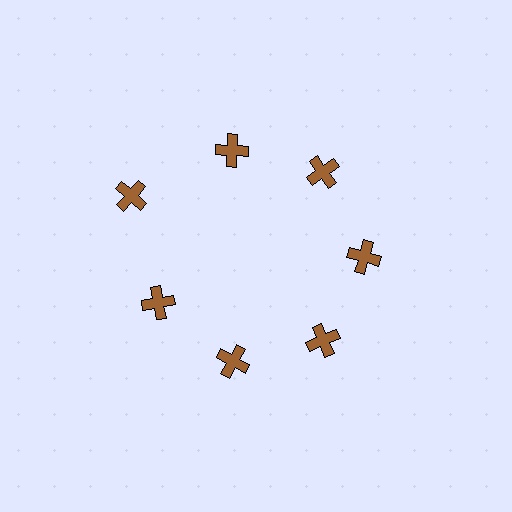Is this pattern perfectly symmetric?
No. The 7 brown crosses are arranged in a ring, but one element near the 10 o'clock position is pushed outward from the center, breaking the 7-fold rotational symmetry.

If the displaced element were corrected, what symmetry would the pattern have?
It would have 7-fold rotational symmetry — the pattern would map onto itself every 51 degrees.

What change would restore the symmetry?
The symmetry would be restored by moving it inward, back onto the ring so that all 7 crosses sit at equal angles and equal distance from the center.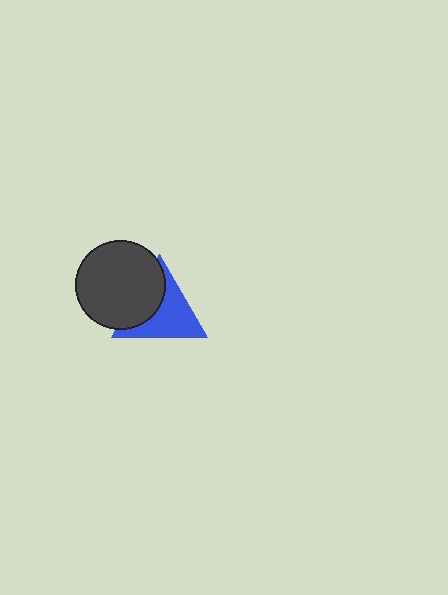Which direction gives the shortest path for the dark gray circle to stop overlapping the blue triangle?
Moving left gives the shortest separation.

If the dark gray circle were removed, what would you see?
You would see the complete blue triangle.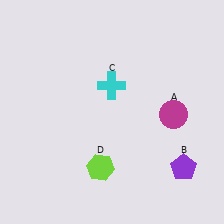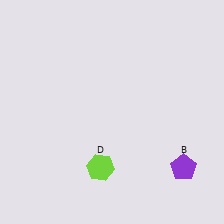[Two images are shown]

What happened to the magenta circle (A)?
The magenta circle (A) was removed in Image 2. It was in the bottom-right area of Image 1.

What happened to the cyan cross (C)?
The cyan cross (C) was removed in Image 2. It was in the top-left area of Image 1.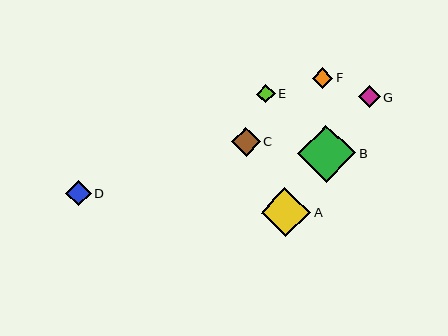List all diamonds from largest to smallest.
From largest to smallest: B, A, C, D, G, F, E.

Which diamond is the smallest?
Diamond E is the smallest with a size of approximately 19 pixels.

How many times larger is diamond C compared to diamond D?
Diamond C is approximately 1.1 times the size of diamond D.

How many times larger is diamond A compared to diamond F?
Diamond A is approximately 2.4 times the size of diamond F.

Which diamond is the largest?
Diamond B is the largest with a size of approximately 58 pixels.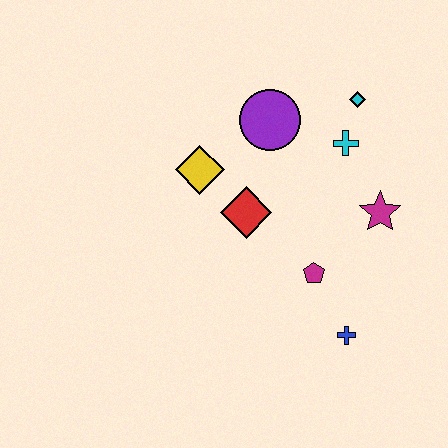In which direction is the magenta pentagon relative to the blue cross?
The magenta pentagon is above the blue cross.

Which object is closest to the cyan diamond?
The cyan cross is closest to the cyan diamond.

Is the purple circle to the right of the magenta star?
No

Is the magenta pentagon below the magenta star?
Yes